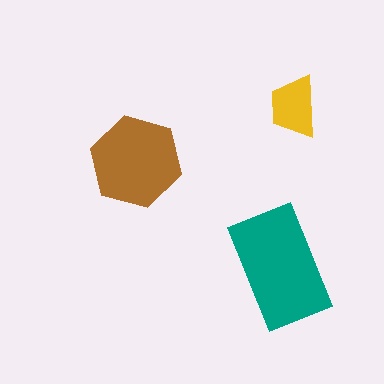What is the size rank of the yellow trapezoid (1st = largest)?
3rd.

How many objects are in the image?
There are 3 objects in the image.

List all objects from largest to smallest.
The teal rectangle, the brown hexagon, the yellow trapezoid.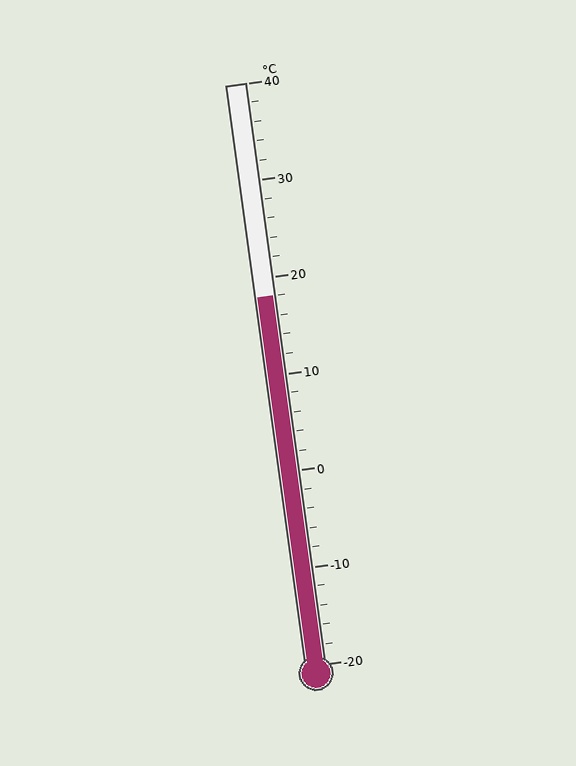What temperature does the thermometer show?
The thermometer shows approximately 18°C.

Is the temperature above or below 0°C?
The temperature is above 0°C.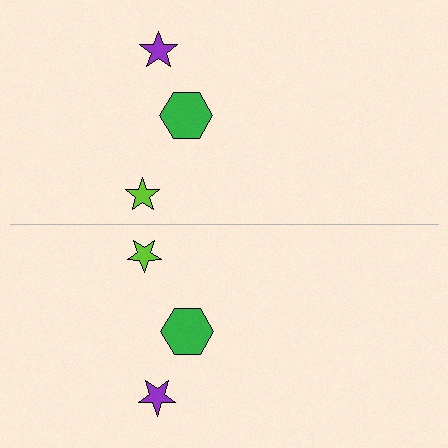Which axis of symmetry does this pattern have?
The pattern has a horizontal axis of symmetry running through the center of the image.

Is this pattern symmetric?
Yes, this pattern has bilateral (reflection) symmetry.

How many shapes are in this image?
There are 6 shapes in this image.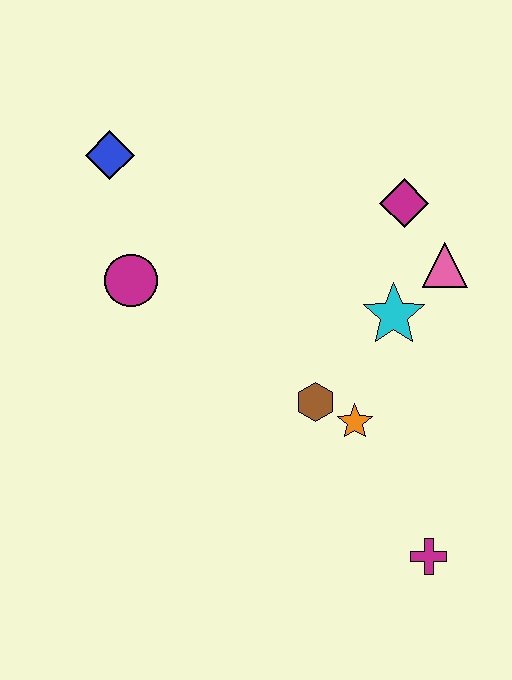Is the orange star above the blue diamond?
No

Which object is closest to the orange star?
The brown hexagon is closest to the orange star.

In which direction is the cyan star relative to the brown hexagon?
The cyan star is above the brown hexagon.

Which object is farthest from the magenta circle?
The magenta cross is farthest from the magenta circle.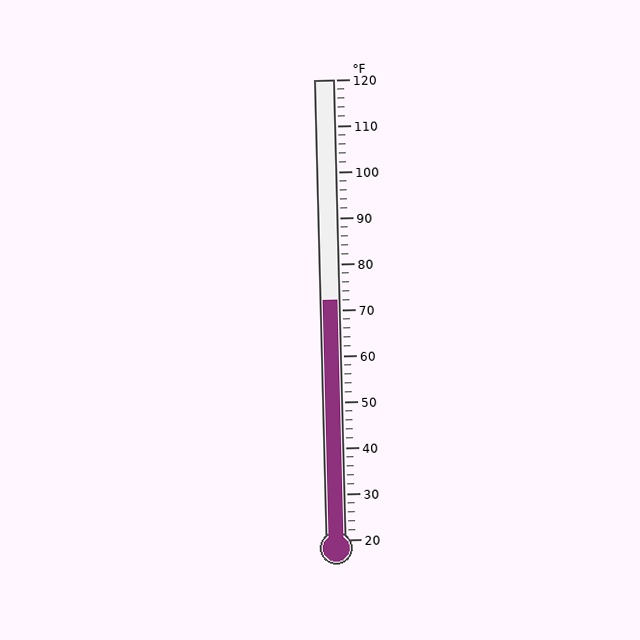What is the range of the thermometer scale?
The thermometer scale ranges from 20°F to 120°F.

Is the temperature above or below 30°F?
The temperature is above 30°F.